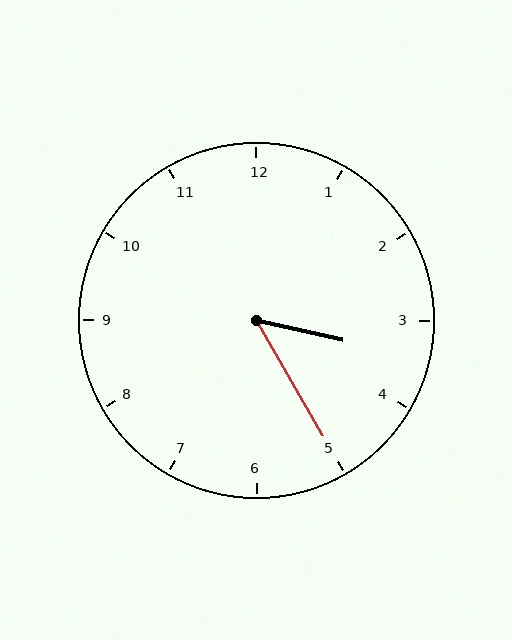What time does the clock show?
3:25.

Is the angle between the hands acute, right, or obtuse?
It is acute.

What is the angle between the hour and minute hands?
Approximately 48 degrees.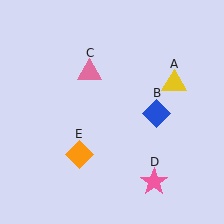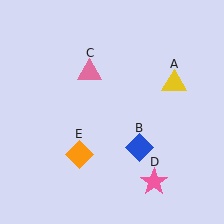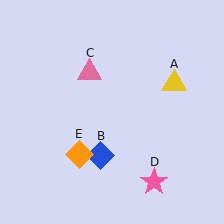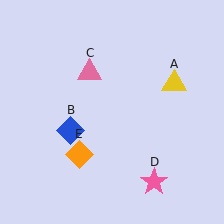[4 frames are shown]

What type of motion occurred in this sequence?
The blue diamond (object B) rotated clockwise around the center of the scene.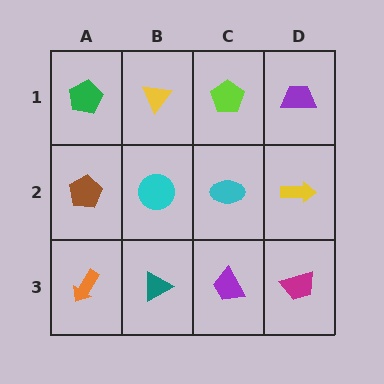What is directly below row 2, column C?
A purple trapezoid.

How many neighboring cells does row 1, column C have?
3.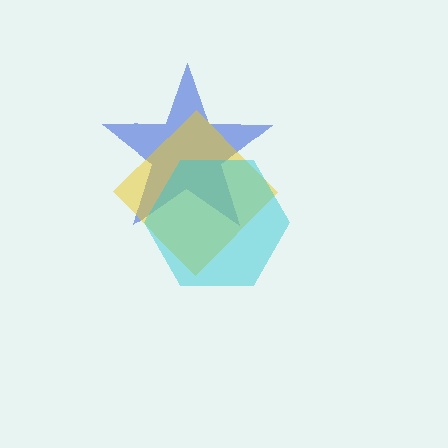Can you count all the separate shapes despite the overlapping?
Yes, there are 3 separate shapes.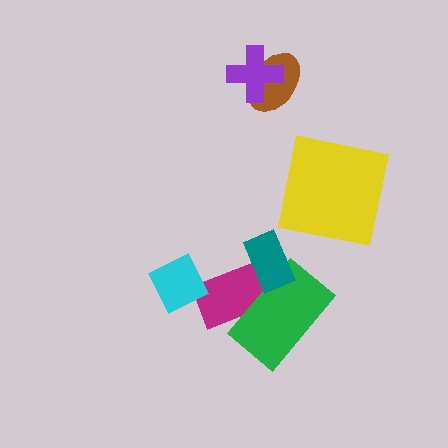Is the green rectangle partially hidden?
Yes, it is partially covered by another shape.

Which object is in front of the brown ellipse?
The purple cross is in front of the brown ellipse.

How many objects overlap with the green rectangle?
2 objects overlap with the green rectangle.